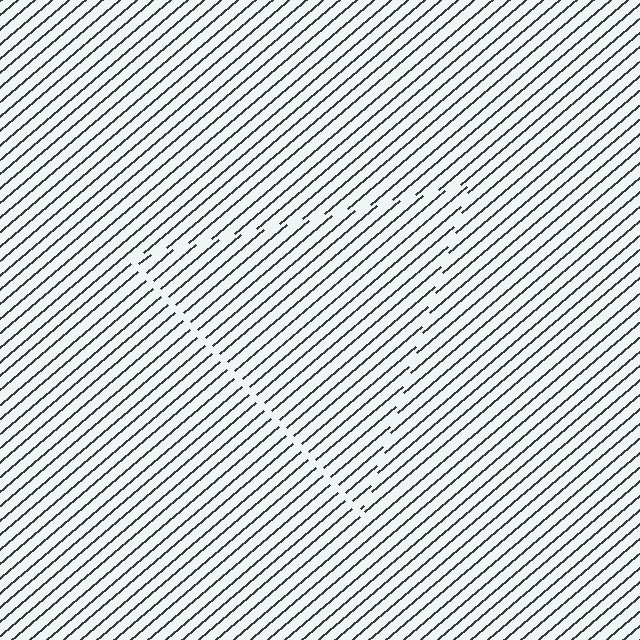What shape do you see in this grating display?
An illusory triangle. The interior of the shape contains the same grating, shifted by half a period — the contour is defined by the phase discontinuity where line-ends from the inner and outer gratings abut.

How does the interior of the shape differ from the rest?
The interior of the shape contains the same grating, shifted by half a period — the contour is defined by the phase discontinuity where line-ends from the inner and outer gratings abut.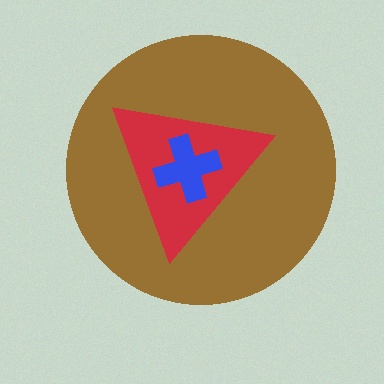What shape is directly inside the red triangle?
The blue cross.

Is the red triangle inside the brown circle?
Yes.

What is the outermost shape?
The brown circle.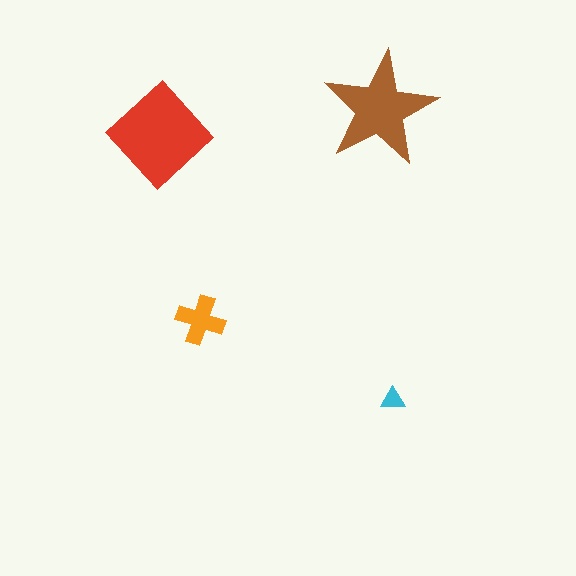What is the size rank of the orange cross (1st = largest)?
3rd.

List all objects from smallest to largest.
The cyan triangle, the orange cross, the brown star, the red diamond.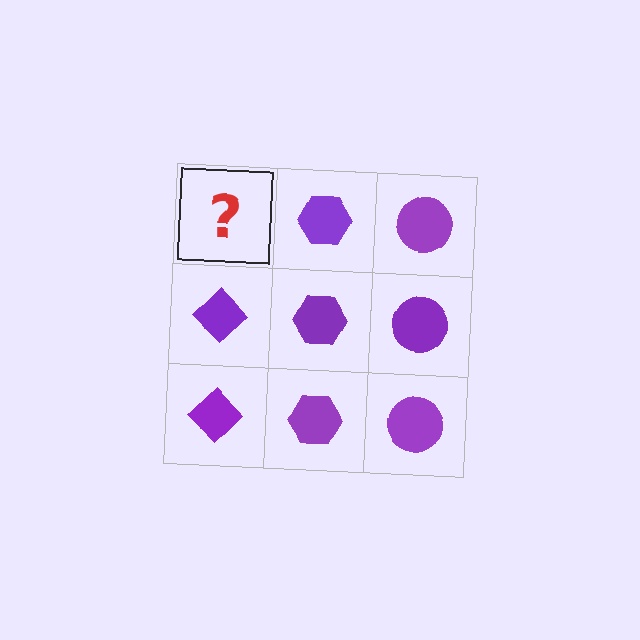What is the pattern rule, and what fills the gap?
The rule is that each column has a consistent shape. The gap should be filled with a purple diamond.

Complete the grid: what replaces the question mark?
The question mark should be replaced with a purple diamond.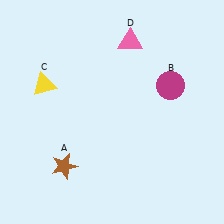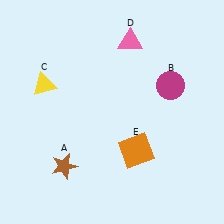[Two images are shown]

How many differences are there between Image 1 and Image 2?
There is 1 difference between the two images.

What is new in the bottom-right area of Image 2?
An orange square (E) was added in the bottom-right area of Image 2.